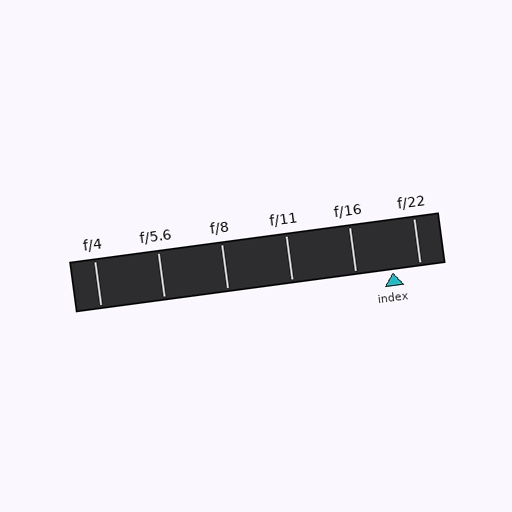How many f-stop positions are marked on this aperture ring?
There are 6 f-stop positions marked.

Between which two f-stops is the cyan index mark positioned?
The index mark is between f/16 and f/22.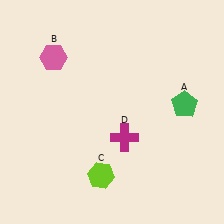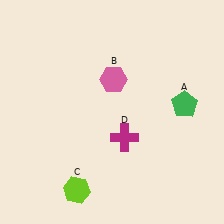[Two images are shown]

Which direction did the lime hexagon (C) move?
The lime hexagon (C) moved left.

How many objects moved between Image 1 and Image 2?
2 objects moved between the two images.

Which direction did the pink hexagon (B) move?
The pink hexagon (B) moved right.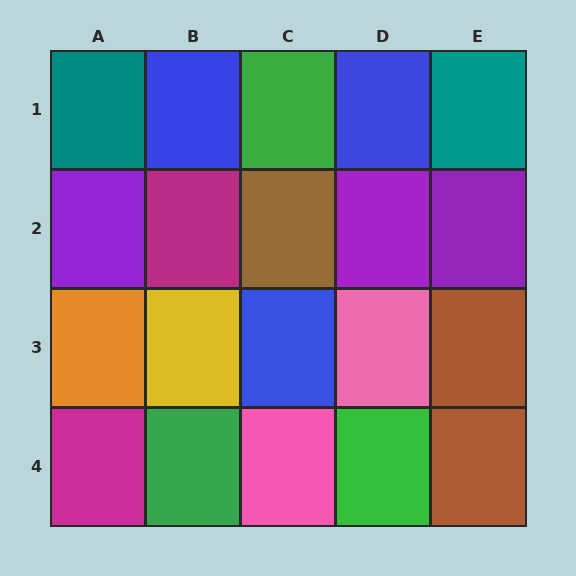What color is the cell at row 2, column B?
Magenta.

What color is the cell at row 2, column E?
Purple.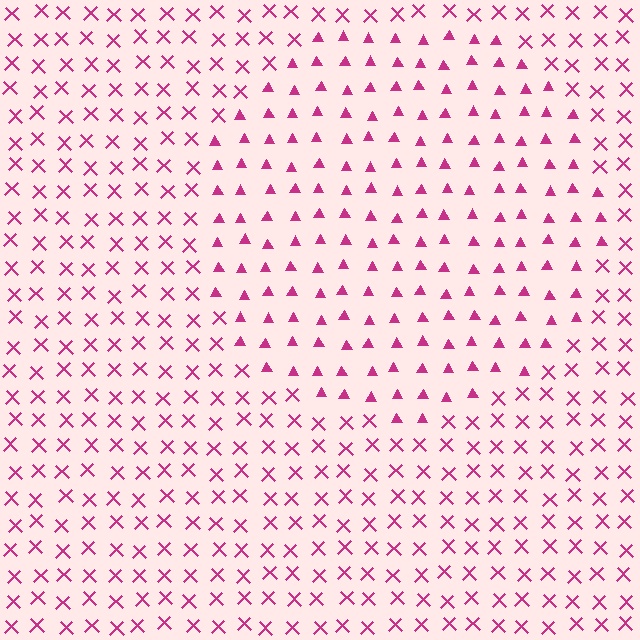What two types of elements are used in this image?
The image uses triangles inside the circle region and X marks outside it.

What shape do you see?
I see a circle.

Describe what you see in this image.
The image is filled with small magenta elements arranged in a uniform grid. A circle-shaped region contains triangles, while the surrounding area contains X marks. The boundary is defined purely by the change in element shape.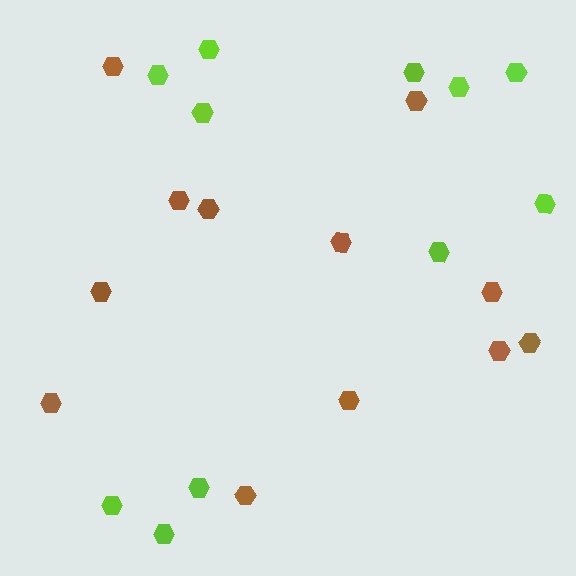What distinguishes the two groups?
There are 2 groups: one group of lime hexagons (11) and one group of brown hexagons (12).